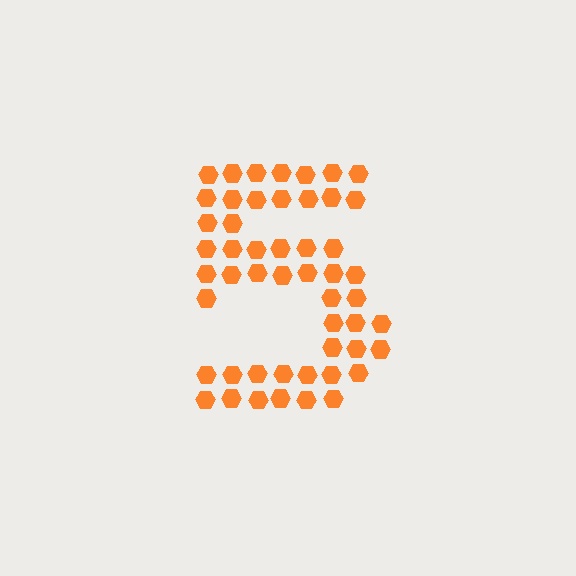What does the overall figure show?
The overall figure shows the digit 5.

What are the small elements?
The small elements are hexagons.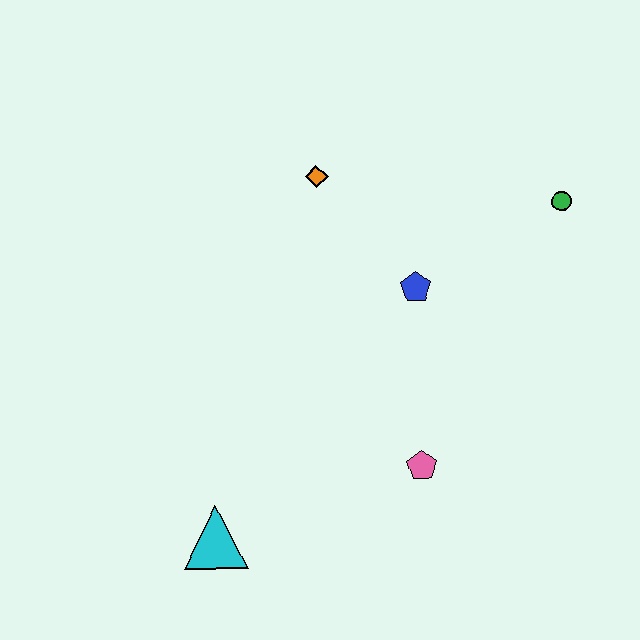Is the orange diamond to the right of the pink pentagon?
No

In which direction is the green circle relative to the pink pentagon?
The green circle is above the pink pentagon.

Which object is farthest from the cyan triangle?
The green circle is farthest from the cyan triangle.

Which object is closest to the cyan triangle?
The pink pentagon is closest to the cyan triangle.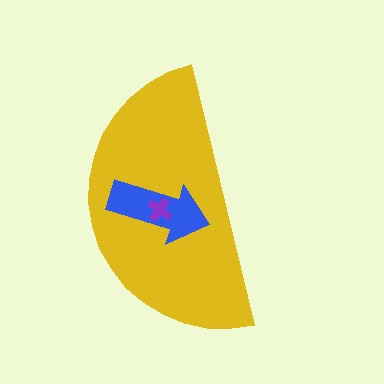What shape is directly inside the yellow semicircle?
The blue arrow.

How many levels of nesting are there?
3.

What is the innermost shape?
The purple cross.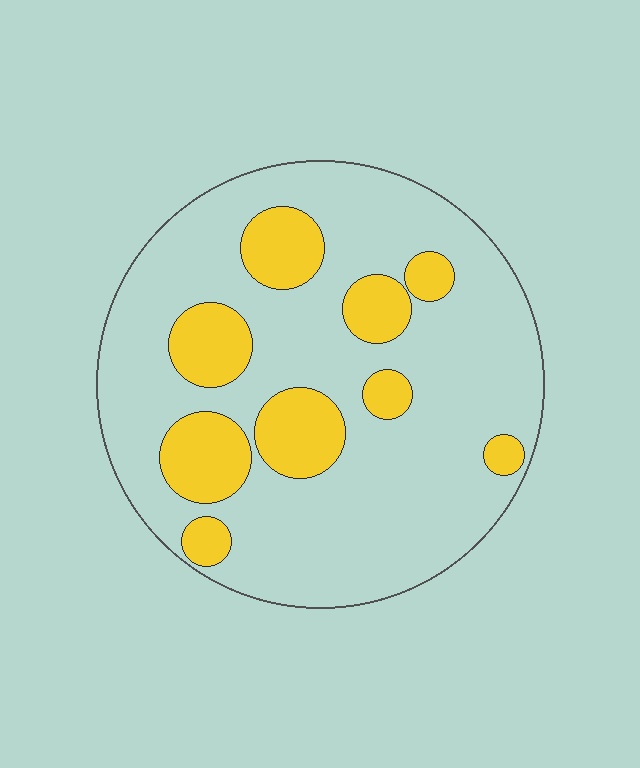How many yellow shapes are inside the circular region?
9.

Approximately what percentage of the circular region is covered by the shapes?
Approximately 25%.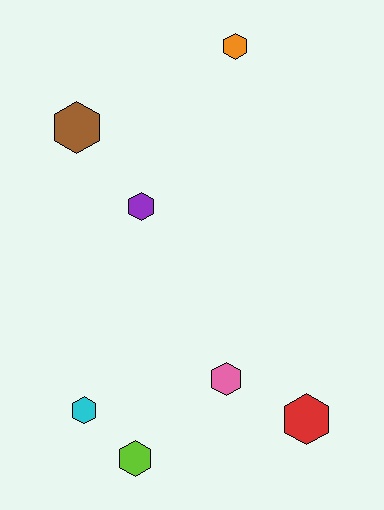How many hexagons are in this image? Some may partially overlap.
There are 7 hexagons.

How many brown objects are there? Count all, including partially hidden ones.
There is 1 brown object.